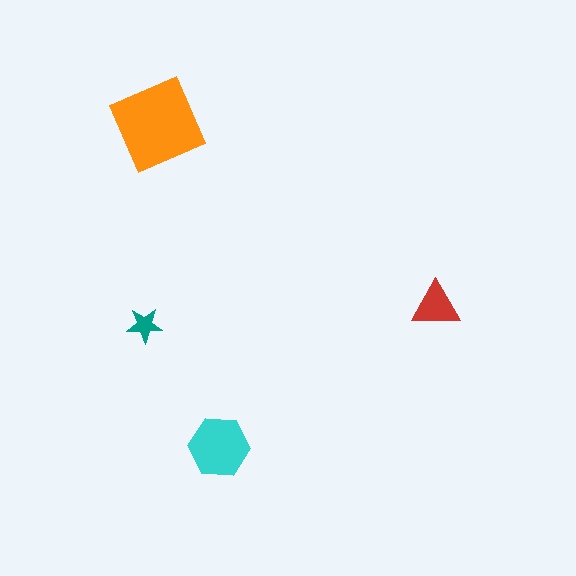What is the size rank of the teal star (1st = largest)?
4th.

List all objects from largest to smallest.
The orange diamond, the cyan hexagon, the red triangle, the teal star.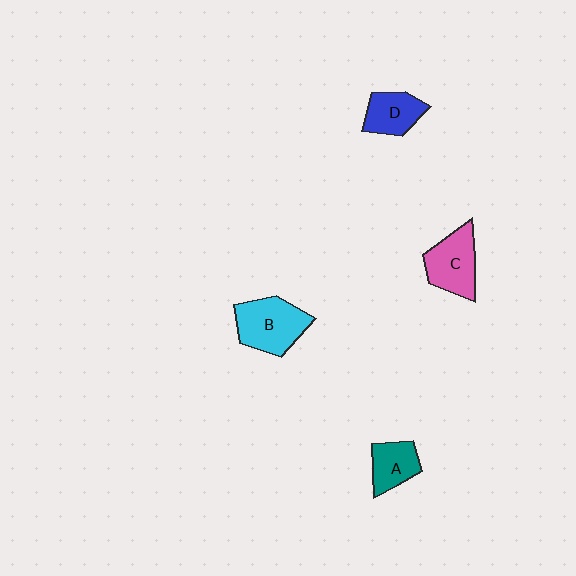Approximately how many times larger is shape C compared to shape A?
Approximately 1.4 times.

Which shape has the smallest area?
Shape A (teal).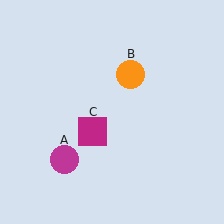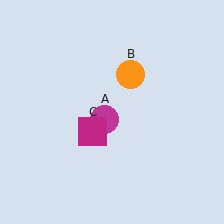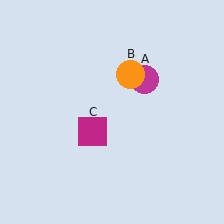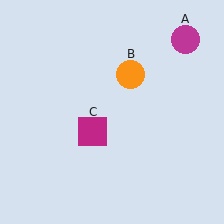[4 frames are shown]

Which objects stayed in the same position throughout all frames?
Orange circle (object B) and magenta square (object C) remained stationary.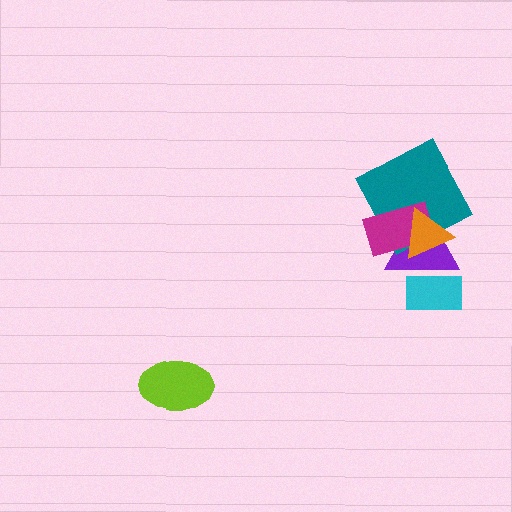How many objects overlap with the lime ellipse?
0 objects overlap with the lime ellipse.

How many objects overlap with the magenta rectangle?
3 objects overlap with the magenta rectangle.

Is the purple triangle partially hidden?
Yes, it is partially covered by another shape.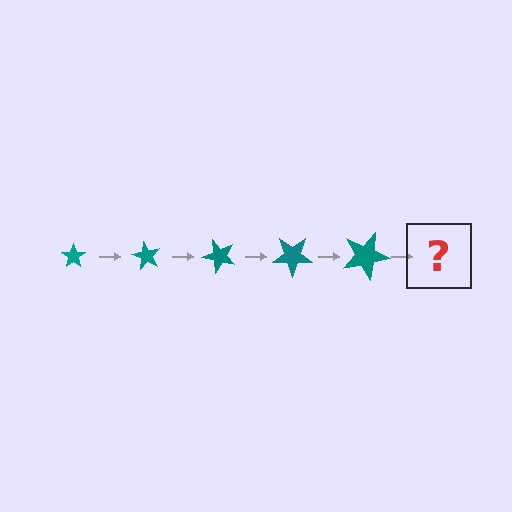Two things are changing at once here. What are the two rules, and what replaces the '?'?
The two rules are that the star grows larger each step and it rotates 60 degrees each step. The '?' should be a star, larger than the previous one and rotated 300 degrees from the start.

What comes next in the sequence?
The next element should be a star, larger than the previous one and rotated 300 degrees from the start.